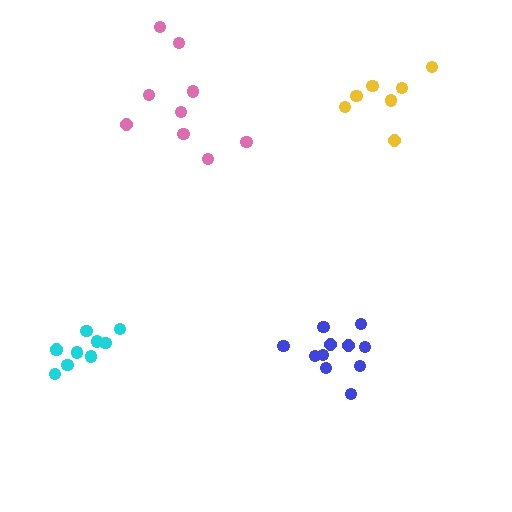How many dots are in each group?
Group 1: 7 dots, Group 2: 9 dots, Group 3: 11 dots, Group 4: 10 dots (37 total).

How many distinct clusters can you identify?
There are 4 distinct clusters.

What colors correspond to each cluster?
The clusters are colored: yellow, pink, blue, cyan.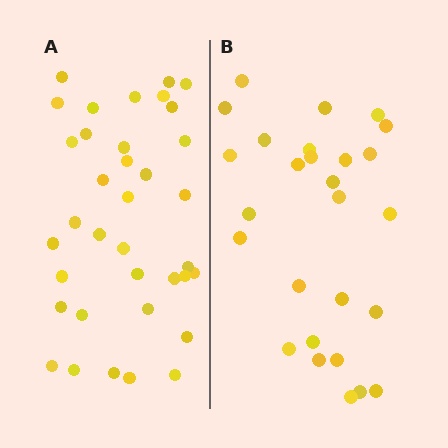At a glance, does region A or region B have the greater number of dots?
Region A (the left region) has more dots.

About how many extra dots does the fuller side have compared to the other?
Region A has roughly 8 or so more dots than region B.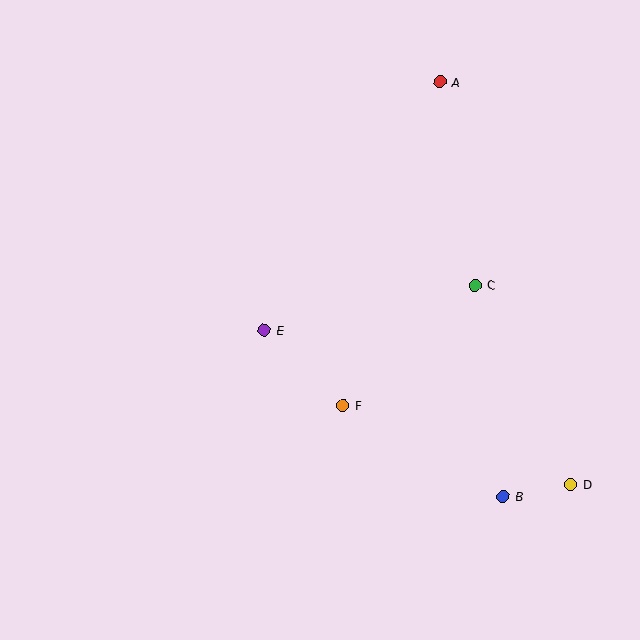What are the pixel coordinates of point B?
Point B is at (503, 496).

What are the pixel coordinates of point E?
Point E is at (264, 330).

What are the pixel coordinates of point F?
Point F is at (343, 405).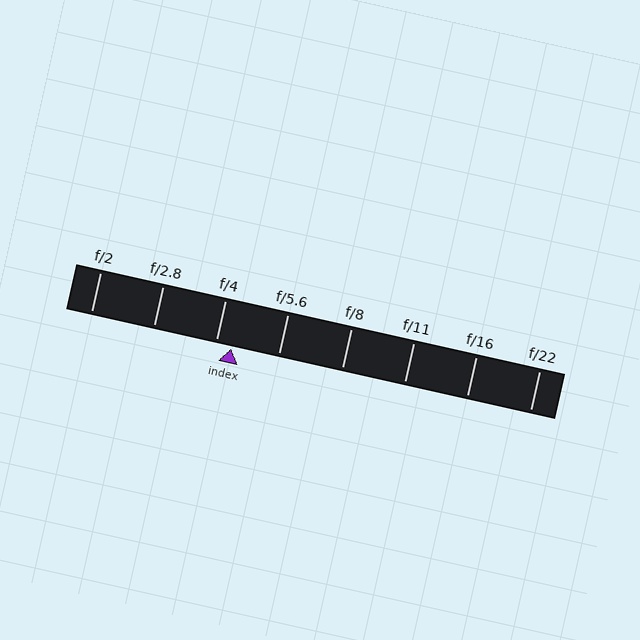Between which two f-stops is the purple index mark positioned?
The index mark is between f/4 and f/5.6.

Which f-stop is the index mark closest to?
The index mark is closest to f/4.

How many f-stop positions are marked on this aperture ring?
There are 8 f-stop positions marked.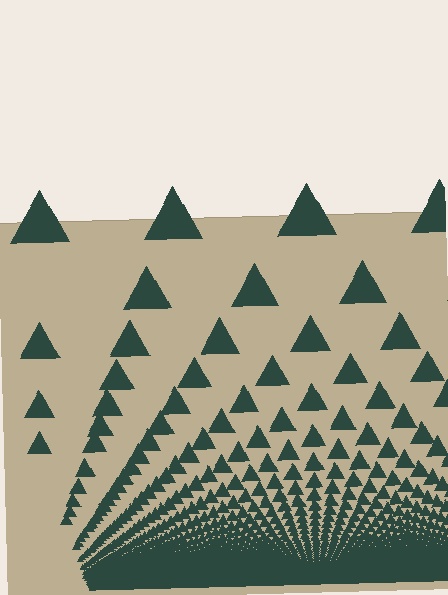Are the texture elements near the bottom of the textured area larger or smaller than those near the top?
Smaller. The gradient is inverted — elements near the bottom are smaller and denser.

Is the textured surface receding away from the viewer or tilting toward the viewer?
The surface appears to tilt toward the viewer. Texture elements get larger and sparser toward the top.